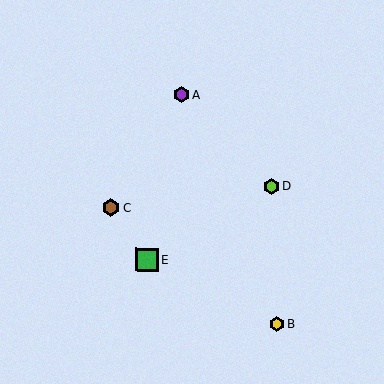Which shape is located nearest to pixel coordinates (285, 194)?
The lime hexagon (labeled D) at (272, 186) is nearest to that location.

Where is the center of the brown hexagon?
The center of the brown hexagon is at (111, 208).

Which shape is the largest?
The green square (labeled E) is the largest.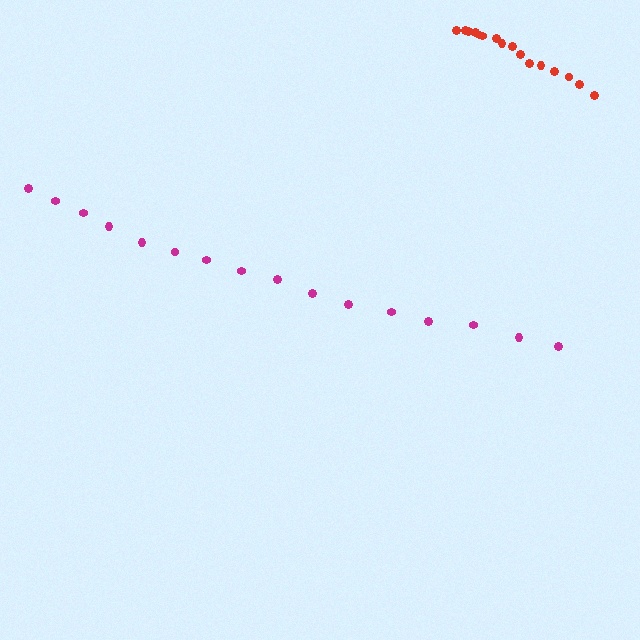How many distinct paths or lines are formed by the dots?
There are 2 distinct paths.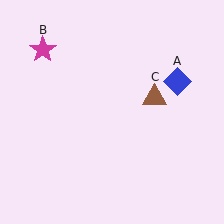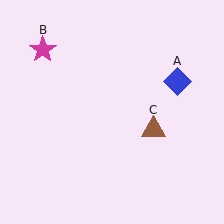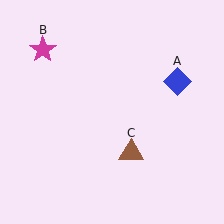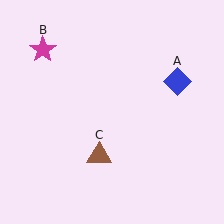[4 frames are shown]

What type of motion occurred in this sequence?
The brown triangle (object C) rotated clockwise around the center of the scene.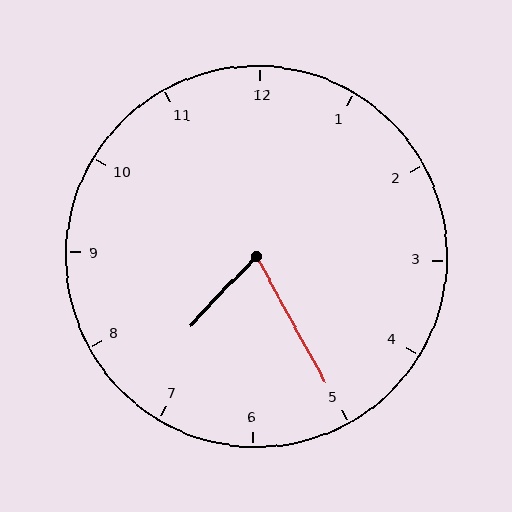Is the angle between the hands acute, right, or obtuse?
It is acute.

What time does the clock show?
7:25.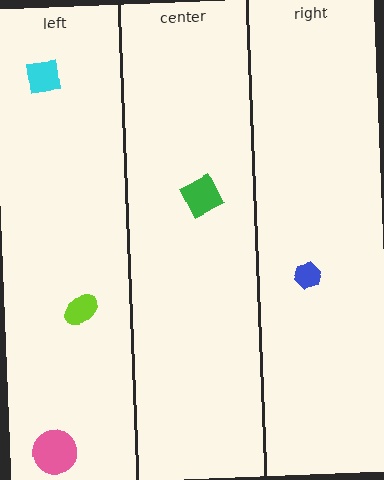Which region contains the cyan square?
The left region.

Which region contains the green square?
The center region.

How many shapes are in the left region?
3.